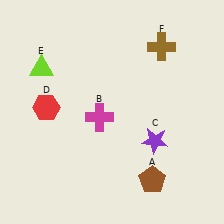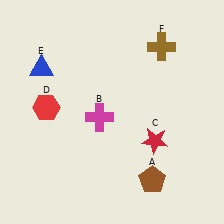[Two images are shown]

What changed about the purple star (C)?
In Image 1, C is purple. In Image 2, it changed to red.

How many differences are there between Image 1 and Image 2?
There are 2 differences between the two images.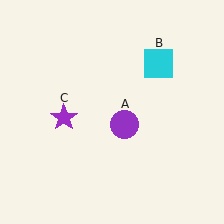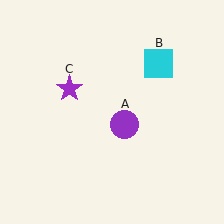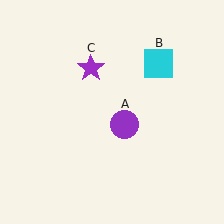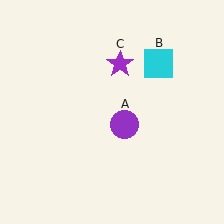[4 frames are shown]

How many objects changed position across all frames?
1 object changed position: purple star (object C).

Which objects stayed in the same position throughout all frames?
Purple circle (object A) and cyan square (object B) remained stationary.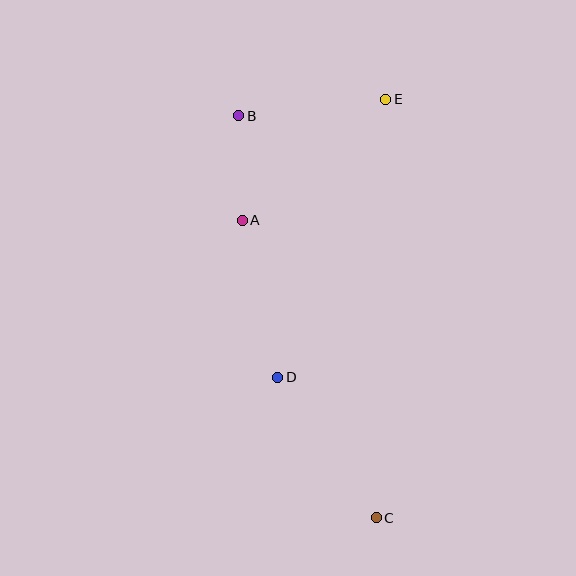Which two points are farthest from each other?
Points B and C are farthest from each other.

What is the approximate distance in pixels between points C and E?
The distance between C and E is approximately 419 pixels.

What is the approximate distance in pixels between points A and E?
The distance between A and E is approximately 188 pixels.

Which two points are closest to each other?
Points A and B are closest to each other.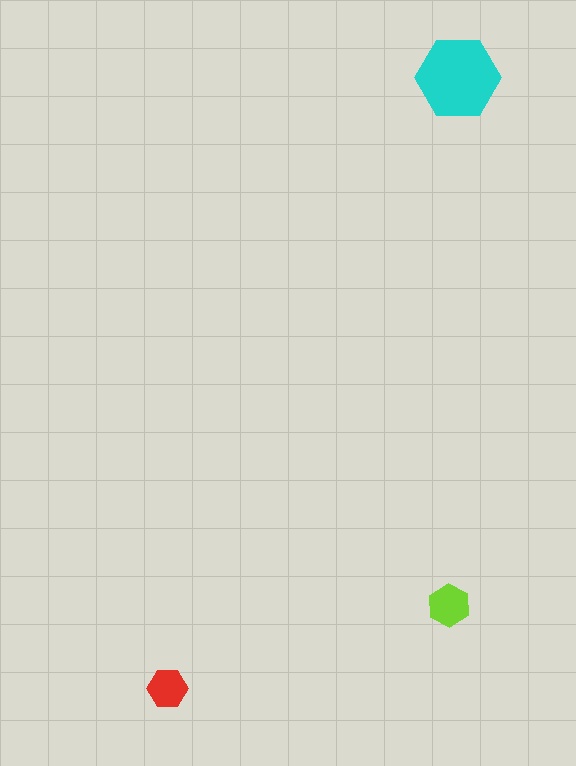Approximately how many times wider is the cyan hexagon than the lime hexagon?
About 2 times wider.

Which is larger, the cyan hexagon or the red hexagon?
The cyan one.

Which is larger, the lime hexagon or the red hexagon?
The lime one.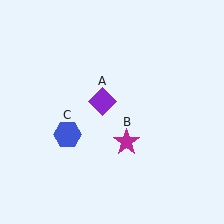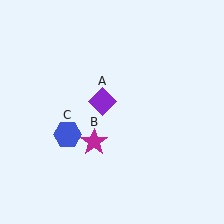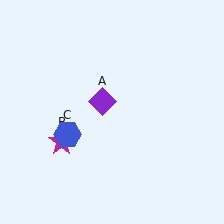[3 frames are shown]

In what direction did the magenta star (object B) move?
The magenta star (object B) moved left.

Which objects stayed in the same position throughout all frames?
Purple diamond (object A) and blue hexagon (object C) remained stationary.